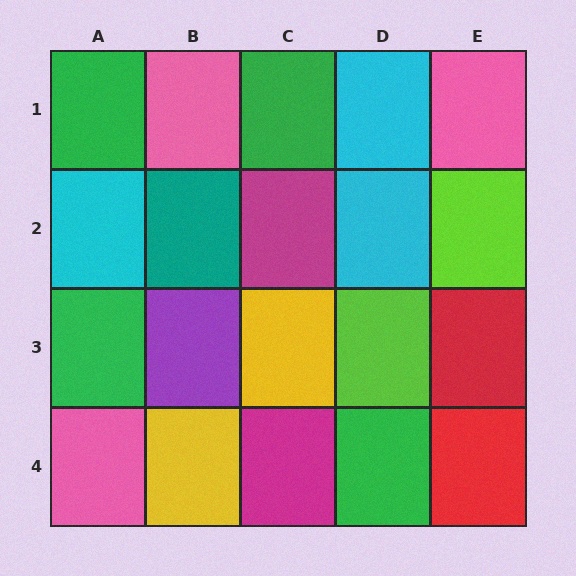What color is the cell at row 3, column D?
Lime.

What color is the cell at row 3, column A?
Green.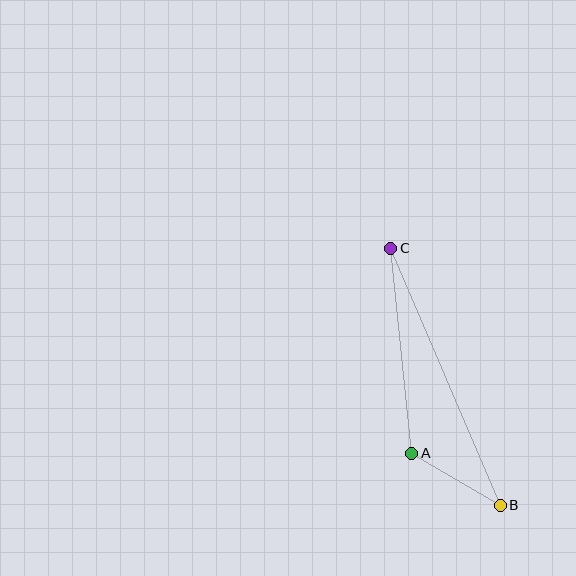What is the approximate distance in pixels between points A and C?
The distance between A and C is approximately 206 pixels.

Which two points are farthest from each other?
Points B and C are farthest from each other.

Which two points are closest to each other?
Points A and B are closest to each other.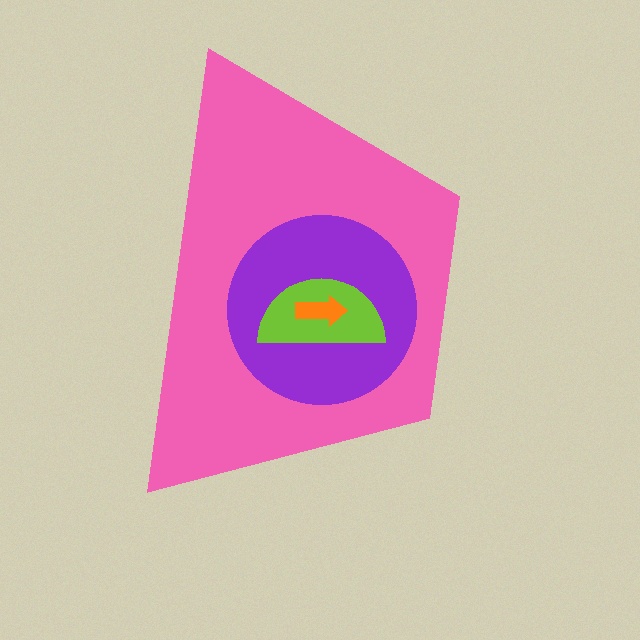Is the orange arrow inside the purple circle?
Yes.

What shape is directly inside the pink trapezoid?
The purple circle.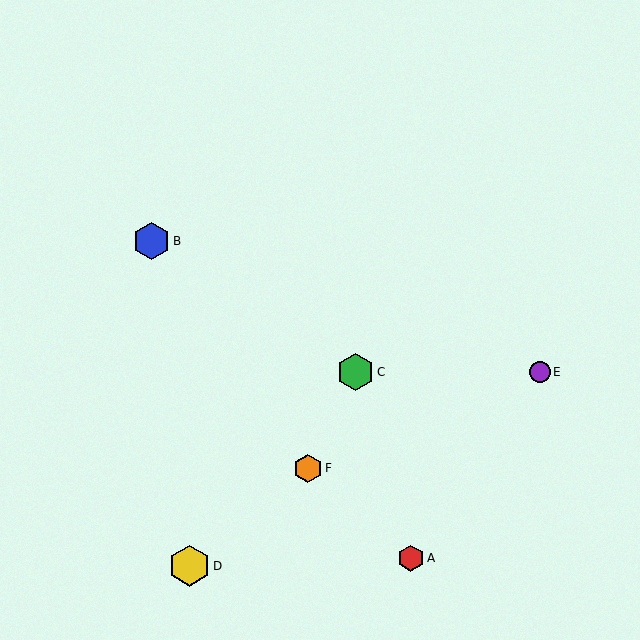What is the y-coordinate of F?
Object F is at y≈468.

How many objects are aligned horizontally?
2 objects (C, E) are aligned horizontally.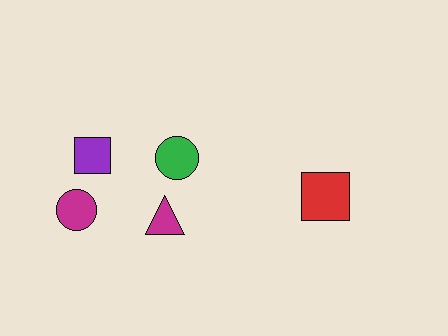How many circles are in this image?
There are 2 circles.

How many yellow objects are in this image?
There are no yellow objects.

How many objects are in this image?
There are 5 objects.